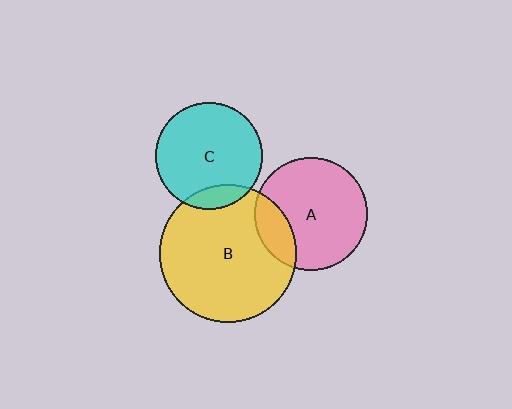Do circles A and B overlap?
Yes.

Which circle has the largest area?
Circle B (yellow).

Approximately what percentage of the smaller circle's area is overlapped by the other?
Approximately 20%.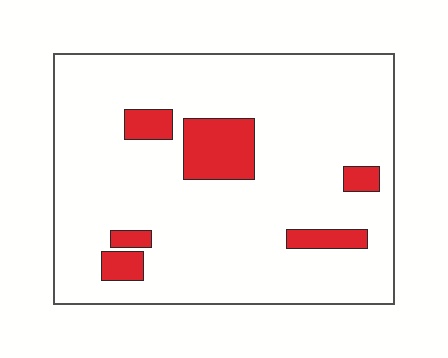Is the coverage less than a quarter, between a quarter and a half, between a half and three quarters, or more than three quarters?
Less than a quarter.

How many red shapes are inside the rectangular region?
6.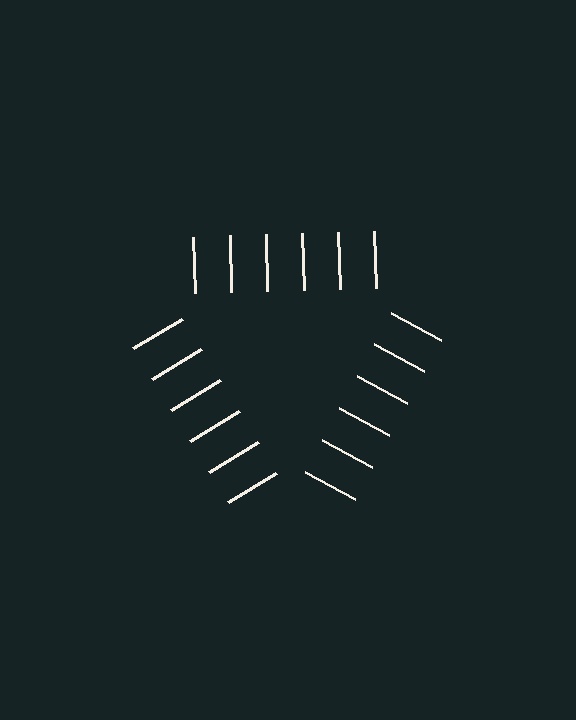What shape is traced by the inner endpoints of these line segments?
An illusory triangle — the line segments terminate on its edges but no continuous stroke is drawn.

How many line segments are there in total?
18 — 6 along each of the 3 edges.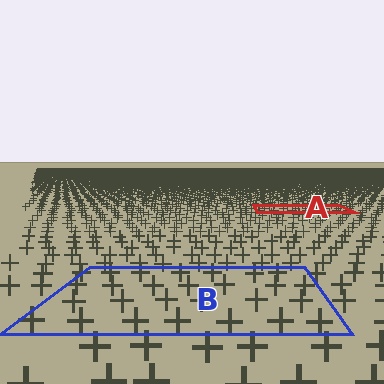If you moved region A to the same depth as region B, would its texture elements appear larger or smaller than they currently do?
They would appear larger. At a closer depth, the same texture elements are projected at a bigger on-screen size.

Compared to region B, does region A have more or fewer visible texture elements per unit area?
Region A has more texture elements per unit area — they are packed more densely because it is farther away.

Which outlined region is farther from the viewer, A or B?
Region A is farther from the viewer — the texture elements inside it appear smaller and more densely packed.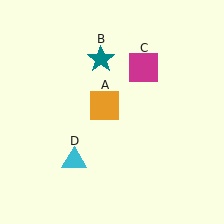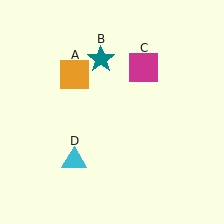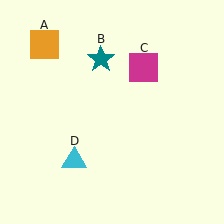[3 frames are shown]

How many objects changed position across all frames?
1 object changed position: orange square (object A).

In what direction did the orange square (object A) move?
The orange square (object A) moved up and to the left.